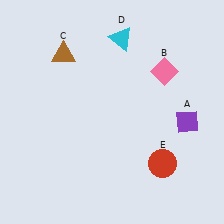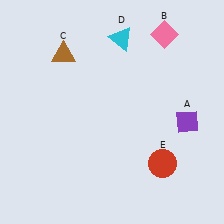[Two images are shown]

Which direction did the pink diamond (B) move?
The pink diamond (B) moved up.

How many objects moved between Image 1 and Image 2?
1 object moved between the two images.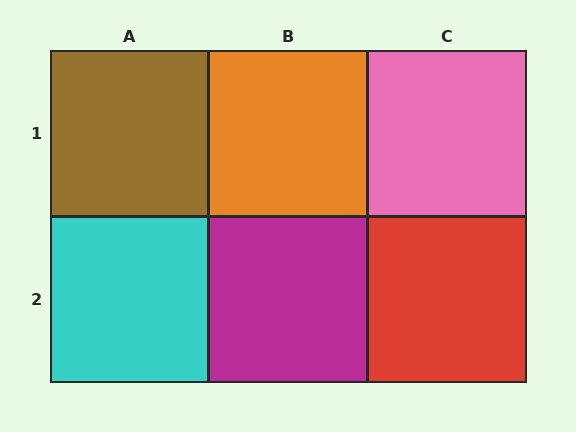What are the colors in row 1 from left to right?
Brown, orange, pink.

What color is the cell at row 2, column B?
Magenta.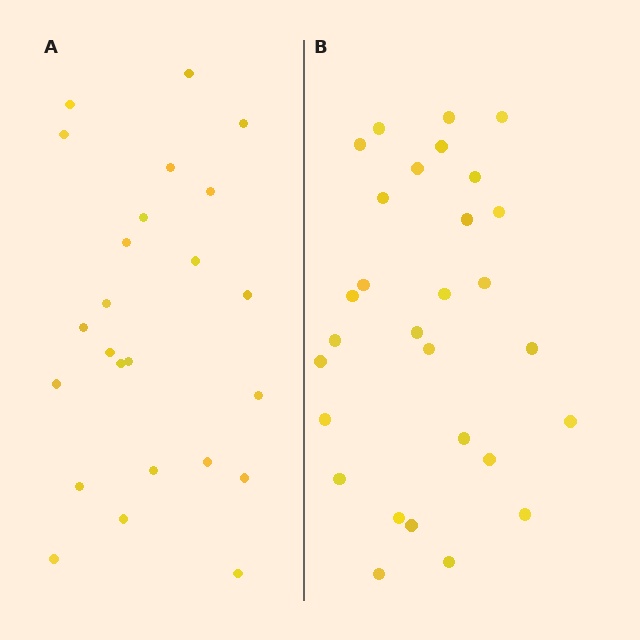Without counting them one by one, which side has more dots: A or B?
Region B (the right region) has more dots.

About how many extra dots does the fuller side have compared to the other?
Region B has about 5 more dots than region A.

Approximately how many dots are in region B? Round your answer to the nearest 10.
About 30 dots. (The exact count is 29, which rounds to 30.)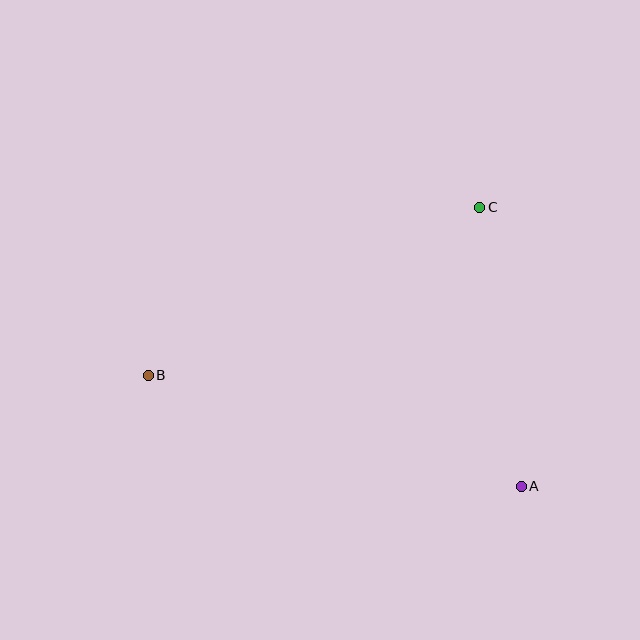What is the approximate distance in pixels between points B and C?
The distance between B and C is approximately 372 pixels.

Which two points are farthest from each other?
Points A and B are farthest from each other.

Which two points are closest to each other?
Points A and C are closest to each other.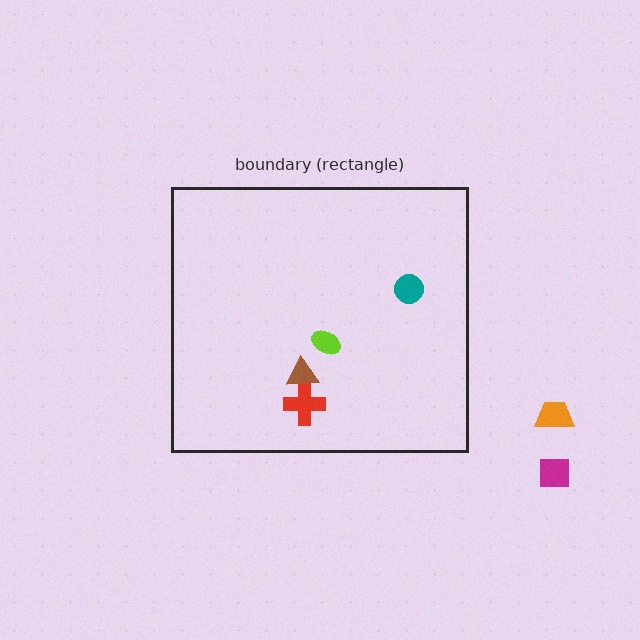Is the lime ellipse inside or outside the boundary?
Inside.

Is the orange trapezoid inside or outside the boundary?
Outside.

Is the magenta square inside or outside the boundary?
Outside.